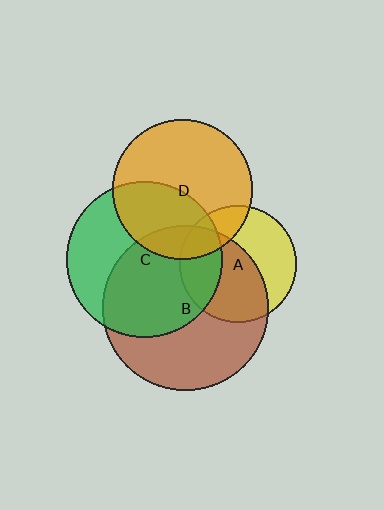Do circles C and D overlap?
Yes.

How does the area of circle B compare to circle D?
Approximately 1.4 times.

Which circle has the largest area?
Circle B (brown).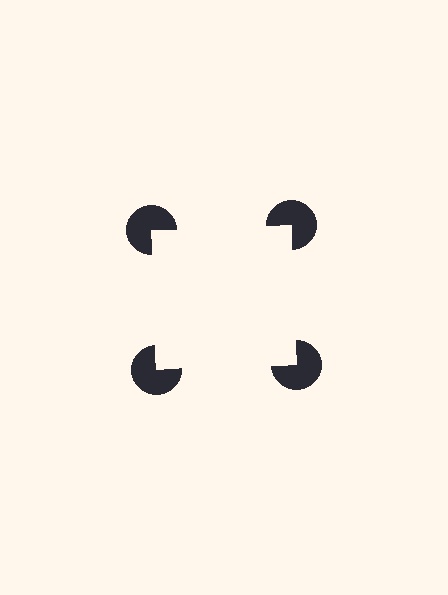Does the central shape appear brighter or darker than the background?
It typically appears slightly brighter than the background, even though no actual brightness change is drawn.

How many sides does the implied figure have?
4 sides.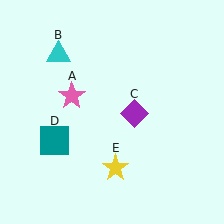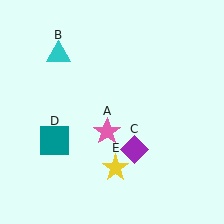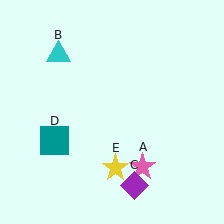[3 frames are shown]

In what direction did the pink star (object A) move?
The pink star (object A) moved down and to the right.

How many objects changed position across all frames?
2 objects changed position: pink star (object A), purple diamond (object C).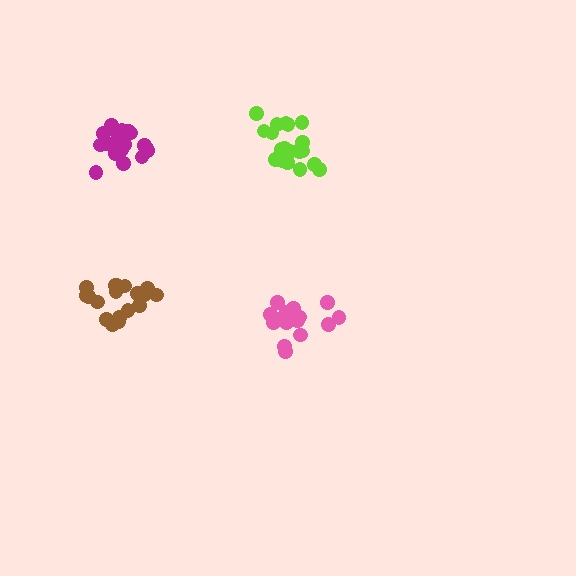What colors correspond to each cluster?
The clusters are colored: brown, lime, pink, magenta.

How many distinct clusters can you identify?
There are 4 distinct clusters.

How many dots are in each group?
Group 1: 18 dots, Group 2: 20 dots, Group 3: 16 dots, Group 4: 18 dots (72 total).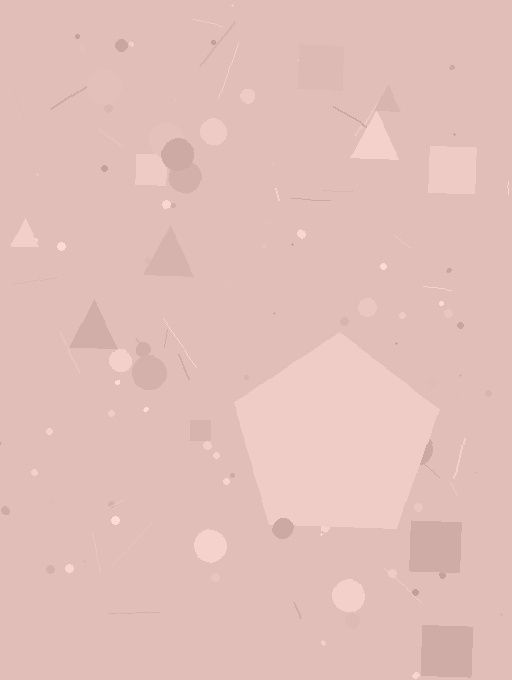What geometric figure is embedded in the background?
A pentagon is embedded in the background.